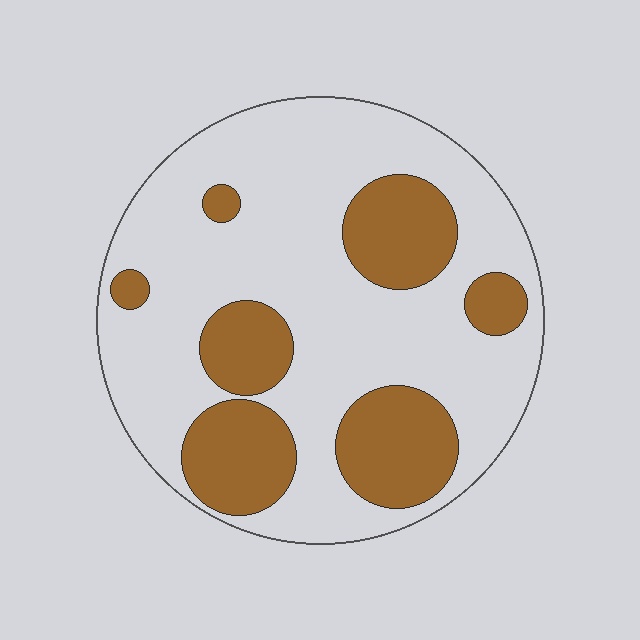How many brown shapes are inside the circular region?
7.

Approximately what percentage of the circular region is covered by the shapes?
Approximately 30%.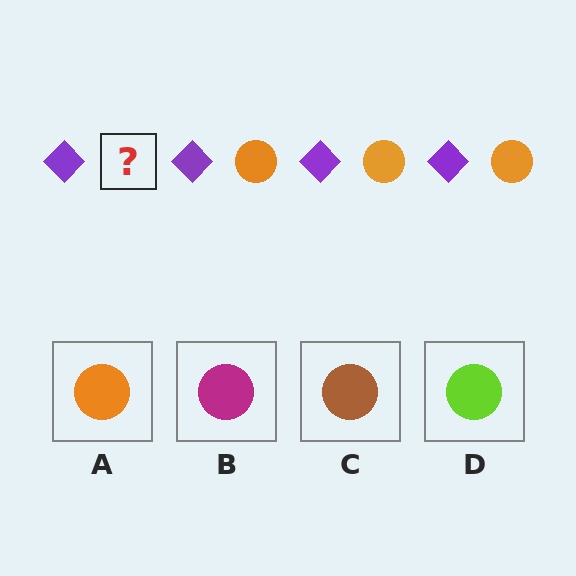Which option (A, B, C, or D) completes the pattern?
A.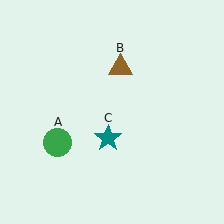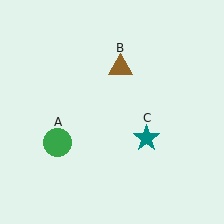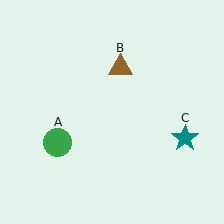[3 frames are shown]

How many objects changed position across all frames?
1 object changed position: teal star (object C).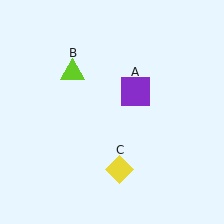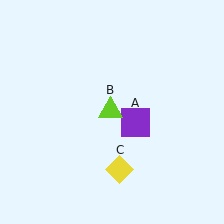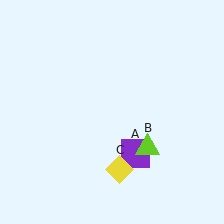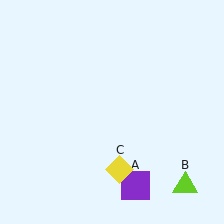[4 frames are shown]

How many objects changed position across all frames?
2 objects changed position: purple square (object A), lime triangle (object B).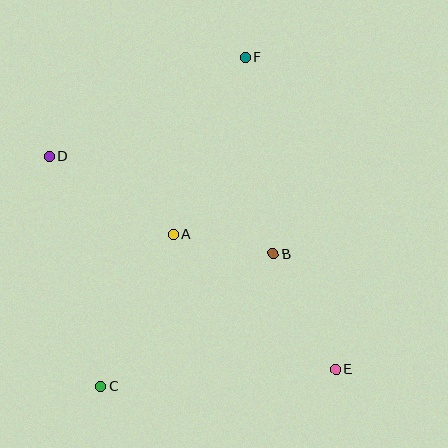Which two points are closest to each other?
Points A and B are closest to each other.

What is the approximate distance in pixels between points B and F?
The distance between B and F is approximately 199 pixels.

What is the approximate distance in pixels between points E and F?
The distance between E and F is approximately 325 pixels.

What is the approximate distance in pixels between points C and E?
The distance between C and E is approximately 236 pixels.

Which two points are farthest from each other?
Points C and F are farthest from each other.